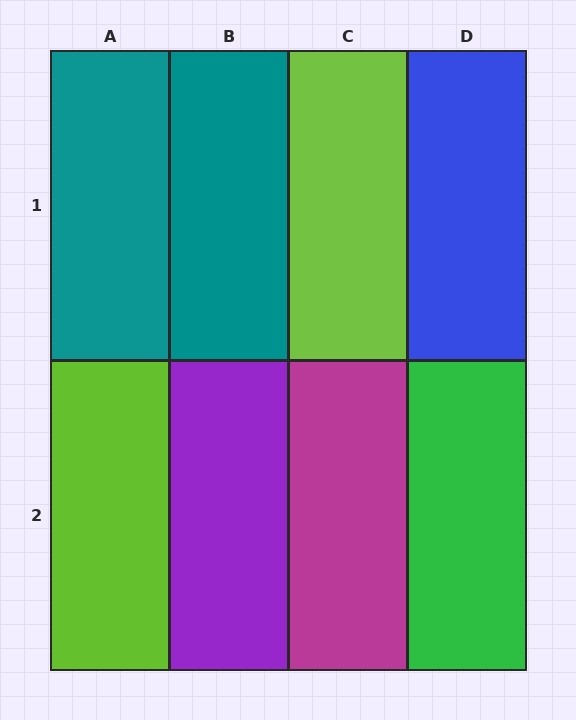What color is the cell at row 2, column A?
Lime.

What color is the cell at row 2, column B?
Purple.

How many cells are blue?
1 cell is blue.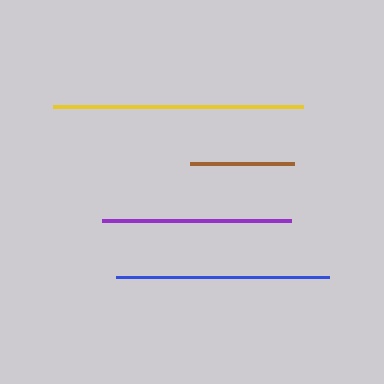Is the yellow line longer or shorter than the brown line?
The yellow line is longer than the brown line.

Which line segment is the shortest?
The brown line is the shortest at approximately 104 pixels.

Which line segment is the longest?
The yellow line is the longest at approximately 249 pixels.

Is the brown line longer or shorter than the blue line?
The blue line is longer than the brown line.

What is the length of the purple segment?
The purple segment is approximately 189 pixels long.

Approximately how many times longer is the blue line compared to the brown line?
The blue line is approximately 2.1 times the length of the brown line.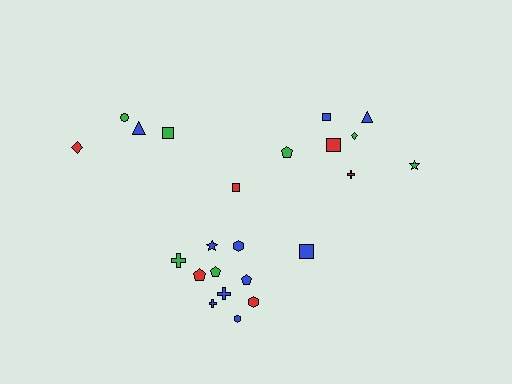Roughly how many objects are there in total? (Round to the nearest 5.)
Roughly 25 objects in total.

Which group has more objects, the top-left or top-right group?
The top-right group.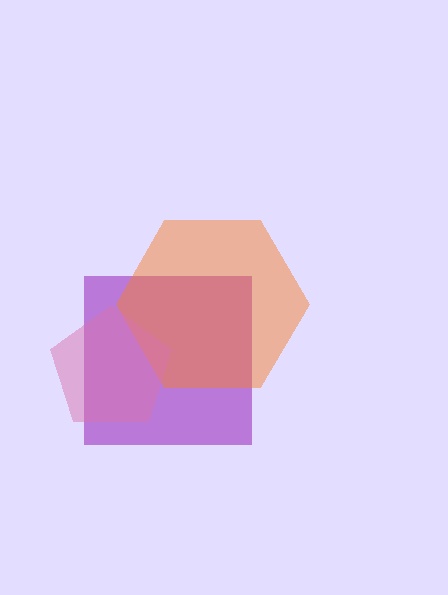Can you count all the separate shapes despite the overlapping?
Yes, there are 3 separate shapes.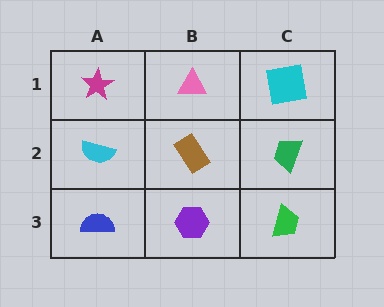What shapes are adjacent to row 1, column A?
A cyan semicircle (row 2, column A), a pink triangle (row 1, column B).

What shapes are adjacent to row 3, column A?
A cyan semicircle (row 2, column A), a purple hexagon (row 3, column B).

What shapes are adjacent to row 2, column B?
A pink triangle (row 1, column B), a purple hexagon (row 3, column B), a cyan semicircle (row 2, column A), a green trapezoid (row 2, column C).